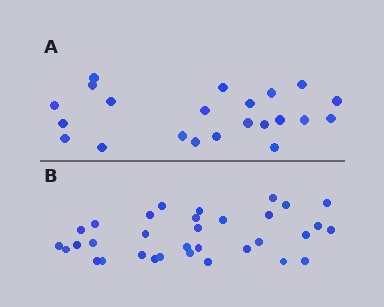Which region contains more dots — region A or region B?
Region B (the bottom region) has more dots.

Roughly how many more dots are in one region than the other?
Region B has roughly 12 or so more dots than region A.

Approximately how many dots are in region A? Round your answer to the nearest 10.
About 20 dots. (The exact count is 22, which rounds to 20.)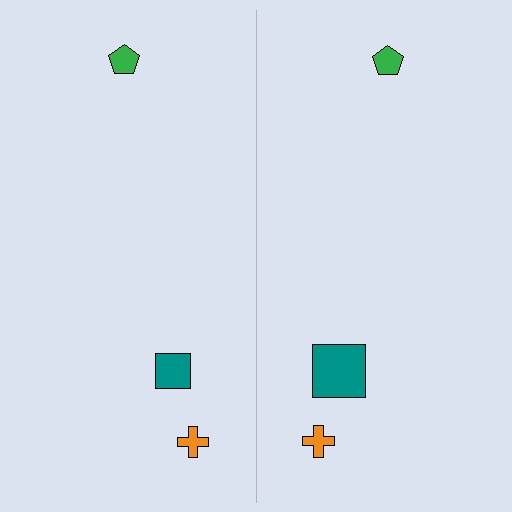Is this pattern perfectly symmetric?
No, the pattern is not perfectly symmetric. The teal square on the right side has a different size than its mirror counterpart.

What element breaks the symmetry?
The teal square on the right side has a different size than its mirror counterpart.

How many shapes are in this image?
There are 6 shapes in this image.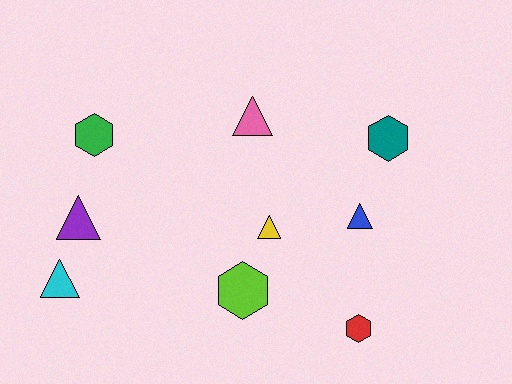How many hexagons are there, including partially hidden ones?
There are 4 hexagons.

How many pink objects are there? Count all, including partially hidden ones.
There is 1 pink object.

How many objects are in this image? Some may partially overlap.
There are 9 objects.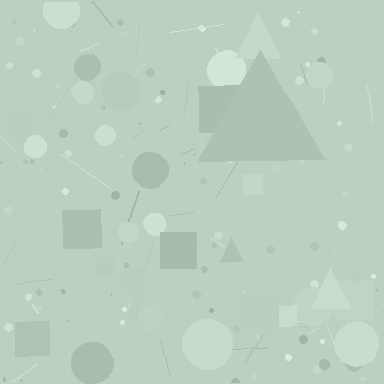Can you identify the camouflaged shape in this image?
The camouflaged shape is a triangle.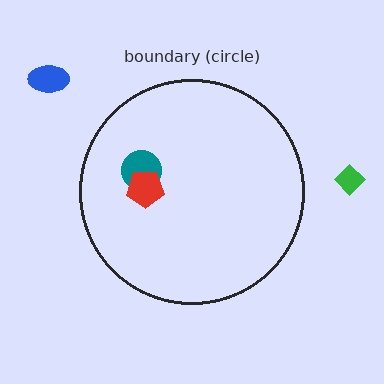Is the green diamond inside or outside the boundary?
Outside.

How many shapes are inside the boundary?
2 inside, 2 outside.